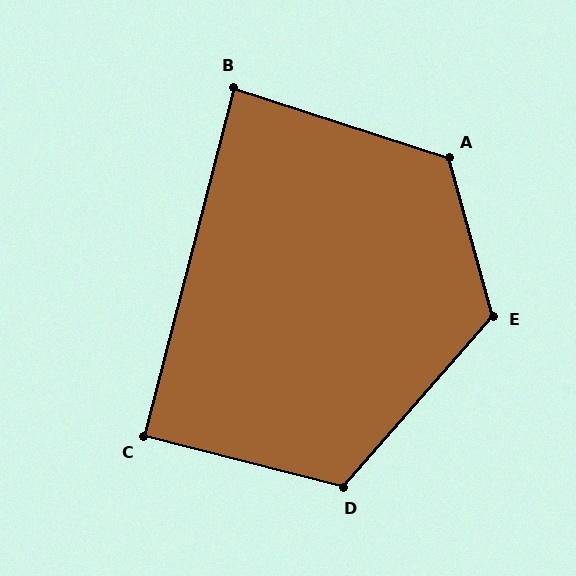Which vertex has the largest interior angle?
A, at approximately 123 degrees.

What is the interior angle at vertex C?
Approximately 90 degrees (approximately right).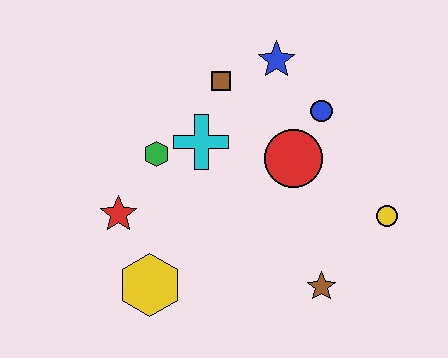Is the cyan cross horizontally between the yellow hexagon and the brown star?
Yes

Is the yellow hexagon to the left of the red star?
No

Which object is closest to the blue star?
The brown square is closest to the blue star.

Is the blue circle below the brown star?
No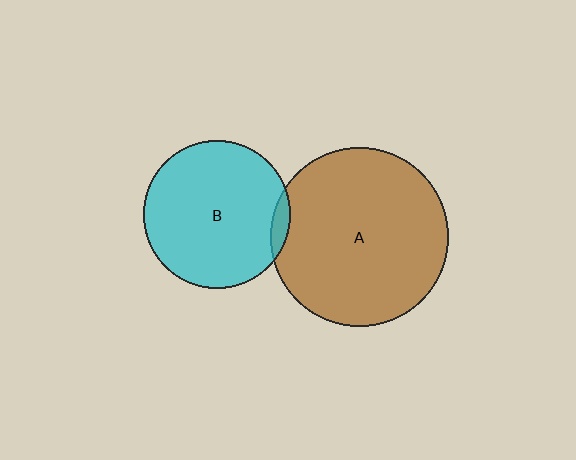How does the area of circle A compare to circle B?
Approximately 1.5 times.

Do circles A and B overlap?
Yes.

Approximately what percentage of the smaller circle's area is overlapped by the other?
Approximately 5%.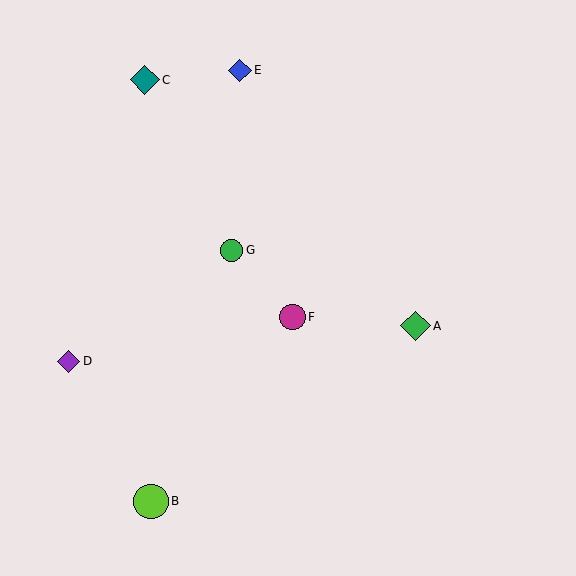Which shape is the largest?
The lime circle (labeled B) is the largest.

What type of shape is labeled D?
Shape D is a purple diamond.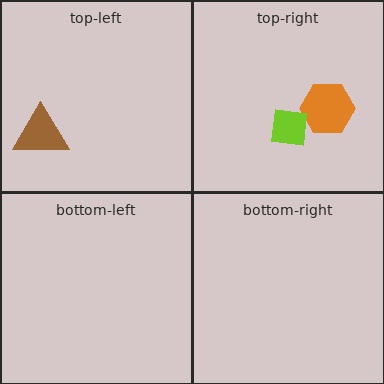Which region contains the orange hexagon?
The top-right region.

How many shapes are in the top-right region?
2.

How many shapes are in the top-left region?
1.